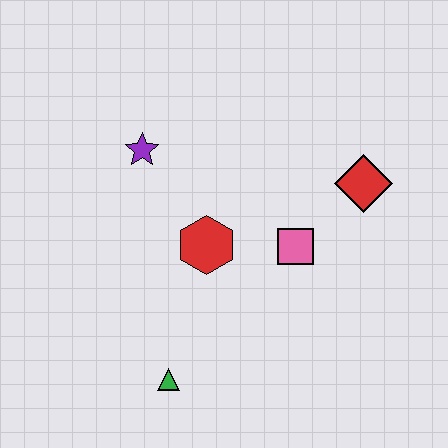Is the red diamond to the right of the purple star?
Yes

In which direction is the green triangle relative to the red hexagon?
The green triangle is below the red hexagon.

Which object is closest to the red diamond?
The pink square is closest to the red diamond.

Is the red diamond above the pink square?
Yes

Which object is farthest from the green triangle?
The red diamond is farthest from the green triangle.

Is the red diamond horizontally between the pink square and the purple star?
No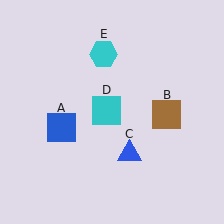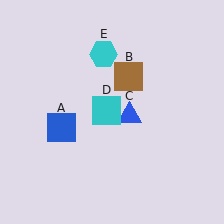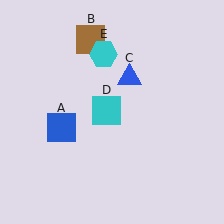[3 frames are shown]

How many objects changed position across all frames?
2 objects changed position: brown square (object B), blue triangle (object C).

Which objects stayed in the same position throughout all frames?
Blue square (object A) and cyan square (object D) and cyan hexagon (object E) remained stationary.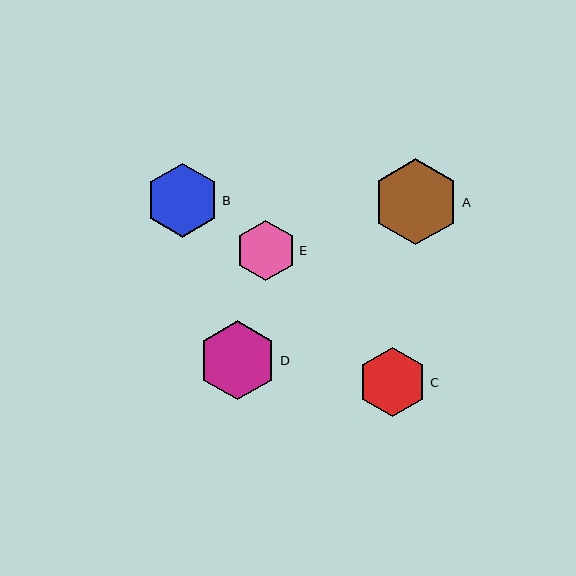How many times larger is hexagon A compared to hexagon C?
Hexagon A is approximately 1.3 times the size of hexagon C.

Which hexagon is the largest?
Hexagon A is the largest with a size of approximately 86 pixels.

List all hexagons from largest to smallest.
From largest to smallest: A, D, B, C, E.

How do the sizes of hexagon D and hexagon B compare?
Hexagon D and hexagon B are approximately the same size.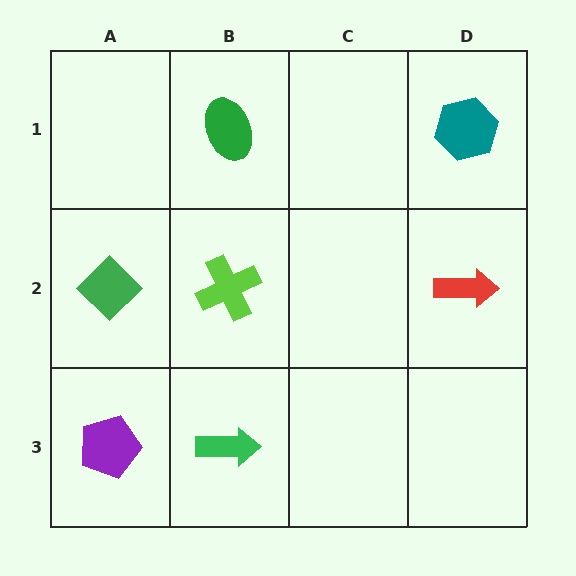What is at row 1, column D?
A teal hexagon.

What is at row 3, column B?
A green arrow.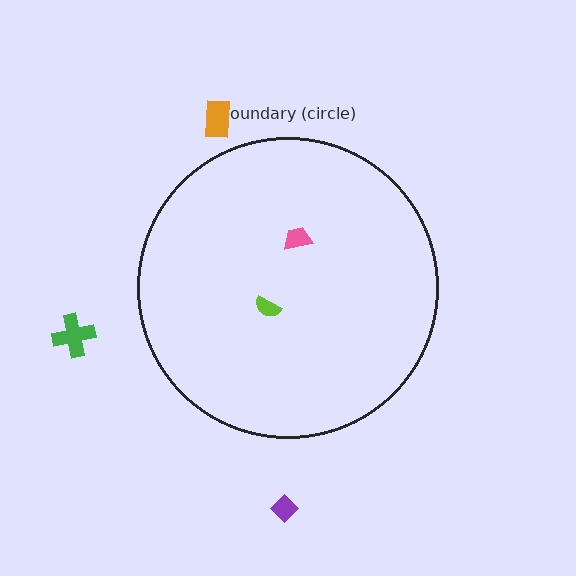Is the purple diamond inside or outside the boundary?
Outside.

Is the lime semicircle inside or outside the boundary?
Inside.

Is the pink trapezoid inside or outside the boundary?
Inside.